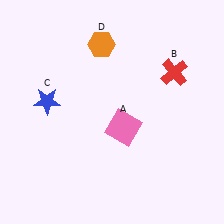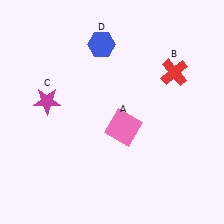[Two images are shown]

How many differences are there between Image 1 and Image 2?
There are 2 differences between the two images.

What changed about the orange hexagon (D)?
In Image 1, D is orange. In Image 2, it changed to blue.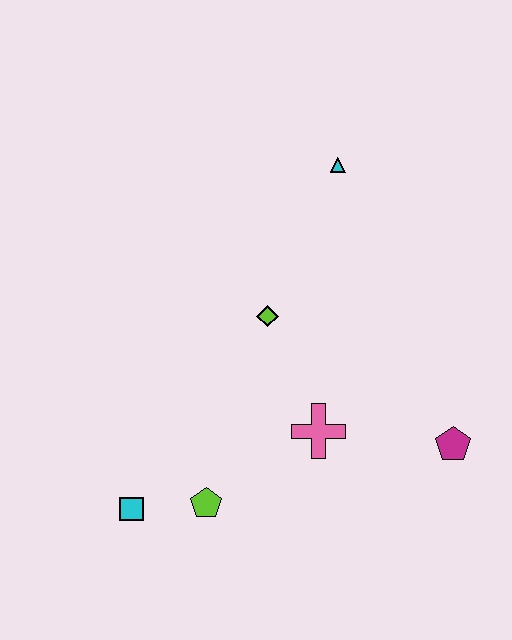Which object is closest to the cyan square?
The lime pentagon is closest to the cyan square.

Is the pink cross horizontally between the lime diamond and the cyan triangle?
Yes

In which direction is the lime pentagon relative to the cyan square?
The lime pentagon is to the right of the cyan square.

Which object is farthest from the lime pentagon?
The cyan triangle is farthest from the lime pentagon.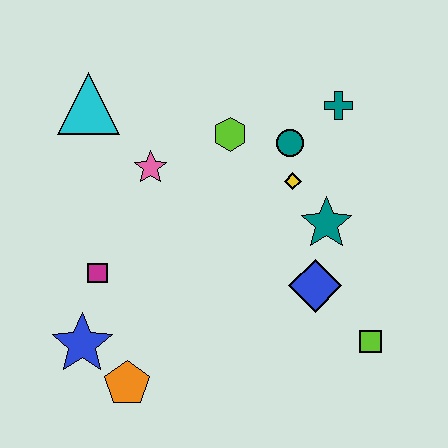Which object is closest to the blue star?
The orange pentagon is closest to the blue star.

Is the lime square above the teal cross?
No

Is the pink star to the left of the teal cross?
Yes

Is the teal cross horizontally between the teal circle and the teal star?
No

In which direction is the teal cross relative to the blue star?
The teal cross is to the right of the blue star.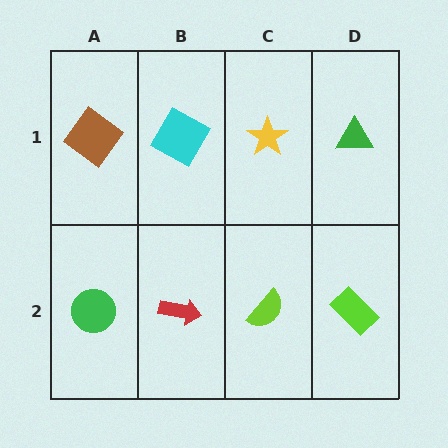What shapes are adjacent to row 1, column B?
A red arrow (row 2, column B), a brown diamond (row 1, column A), a yellow star (row 1, column C).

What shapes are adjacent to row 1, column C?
A lime semicircle (row 2, column C), a cyan square (row 1, column B), a green triangle (row 1, column D).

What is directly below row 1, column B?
A red arrow.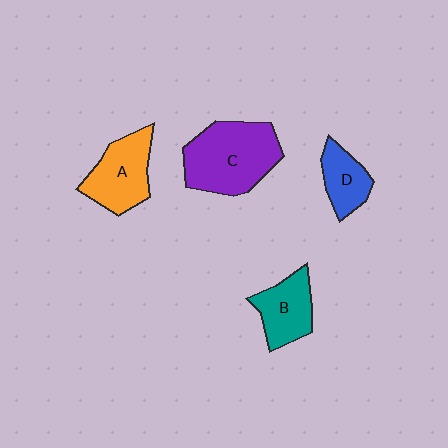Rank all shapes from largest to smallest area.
From largest to smallest: C (purple), A (orange), B (teal), D (blue).